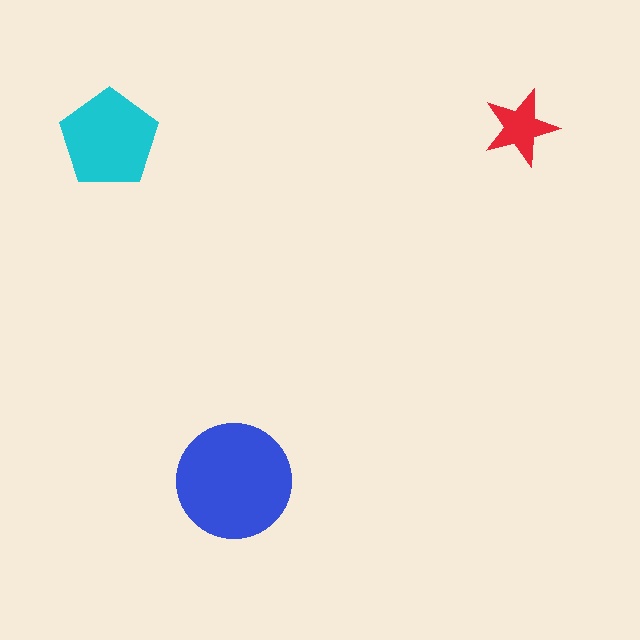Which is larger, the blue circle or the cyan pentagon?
The blue circle.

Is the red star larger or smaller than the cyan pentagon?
Smaller.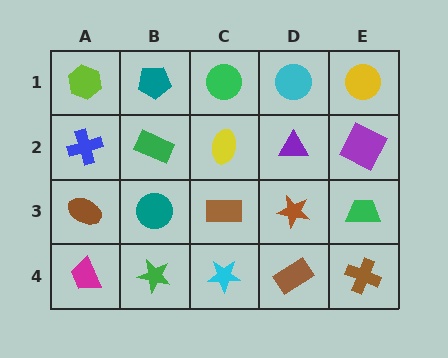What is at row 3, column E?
A green trapezoid.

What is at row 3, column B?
A teal circle.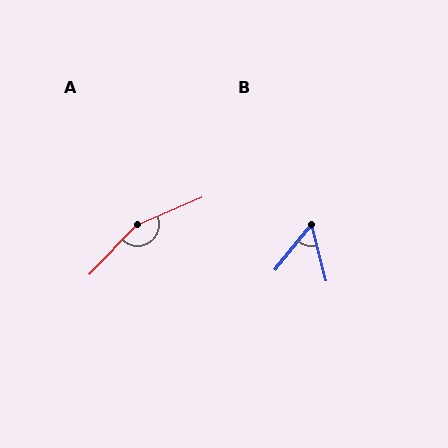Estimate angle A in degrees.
Approximately 157 degrees.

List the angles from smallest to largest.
B (53°), A (157°).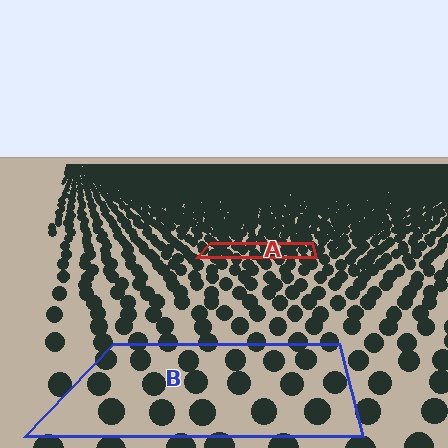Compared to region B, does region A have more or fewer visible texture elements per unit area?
Region A has more texture elements per unit area — they are packed more densely because it is farther away.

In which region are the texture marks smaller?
The texture marks are smaller in region A, because it is farther away.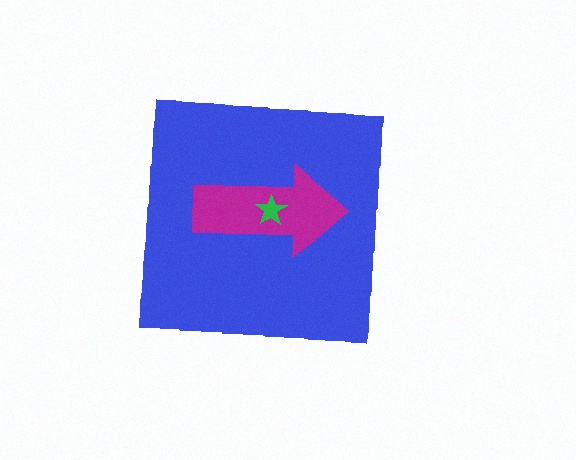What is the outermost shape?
The blue square.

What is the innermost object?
The green star.